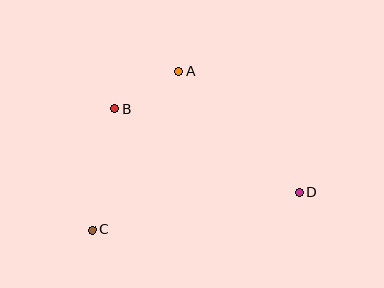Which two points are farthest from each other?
Points C and D are farthest from each other.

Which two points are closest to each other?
Points A and B are closest to each other.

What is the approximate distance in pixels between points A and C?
The distance between A and C is approximately 180 pixels.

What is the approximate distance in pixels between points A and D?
The distance between A and D is approximately 171 pixels.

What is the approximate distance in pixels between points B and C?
The distance between B and C is approximately 124 pixels.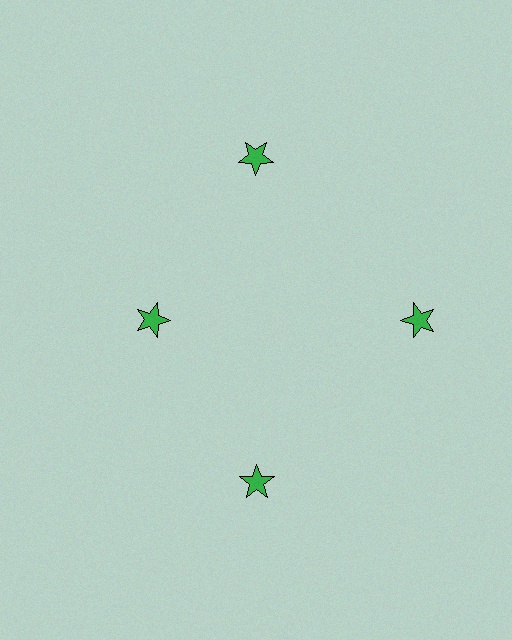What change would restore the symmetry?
The symmetry would be restored by moving it outward, back onto the ring so that all 4 stars sit at equal angles and equal distance from the center.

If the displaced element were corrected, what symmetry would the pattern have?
It would have 4-fold rotational symmetry — the pattern would map onto itself every 90 degrees.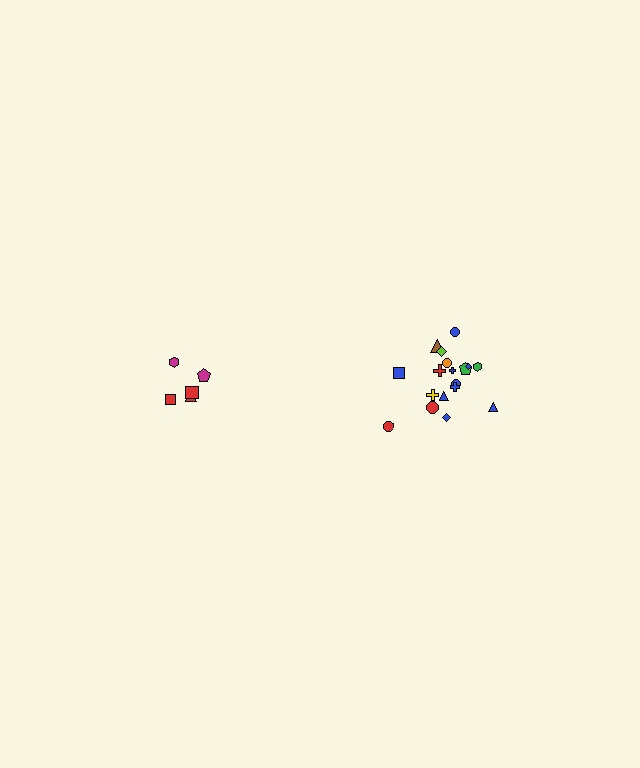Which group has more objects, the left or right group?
The right group.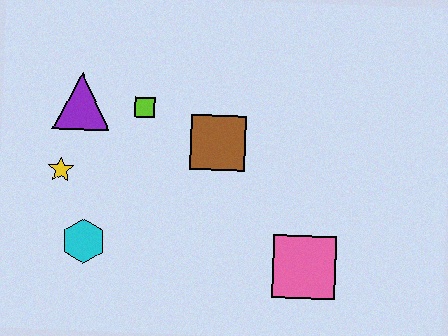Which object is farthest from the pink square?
The purple triangle is farthest from the pink square.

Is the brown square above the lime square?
No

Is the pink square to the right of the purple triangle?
Yes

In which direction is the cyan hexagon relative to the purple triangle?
The cyan hexagon is below the purple triangle.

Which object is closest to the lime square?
The purple triangle is closest to the lime square.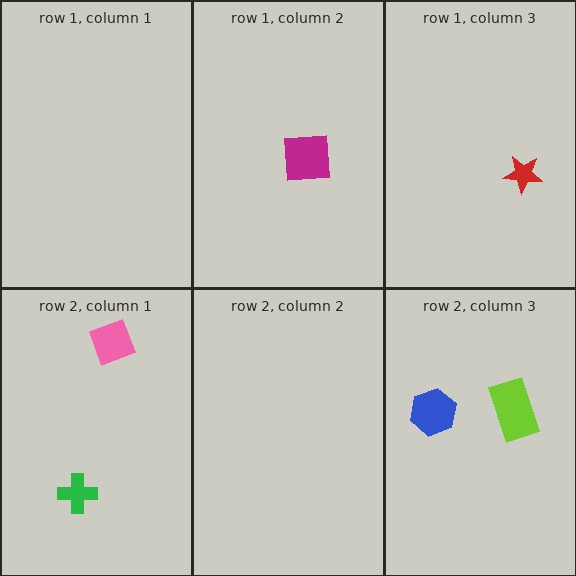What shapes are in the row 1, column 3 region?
The red star.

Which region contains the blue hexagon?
The row 2, column 3 region.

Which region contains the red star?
The row 1, column 3 region.